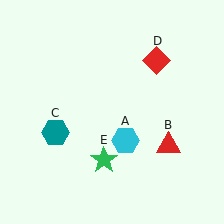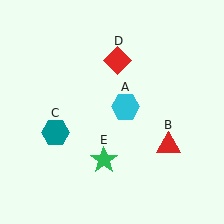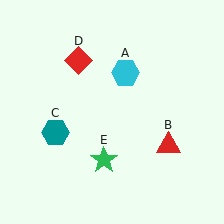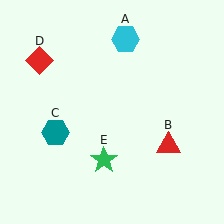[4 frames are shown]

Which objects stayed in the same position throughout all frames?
Red triangle (object B) and teal hexagon (object C) and green star (object E) remained stationary.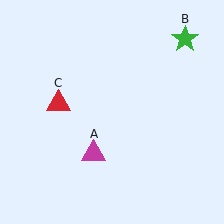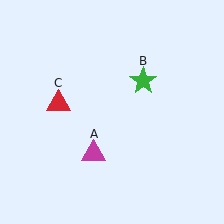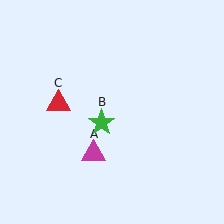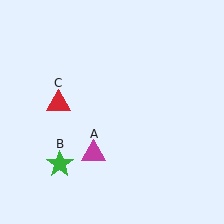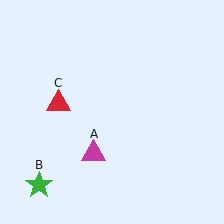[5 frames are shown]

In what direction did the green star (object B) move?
The green star (object B) moved down and to the left.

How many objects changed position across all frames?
1 object changed position: green star (object B).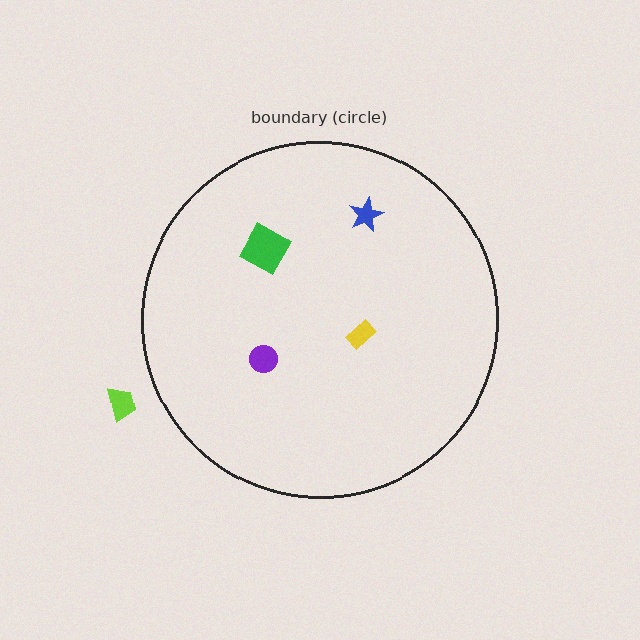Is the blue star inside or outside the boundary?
Inside.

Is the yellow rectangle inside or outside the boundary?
Inside.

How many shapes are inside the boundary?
4 inside, 1 outside.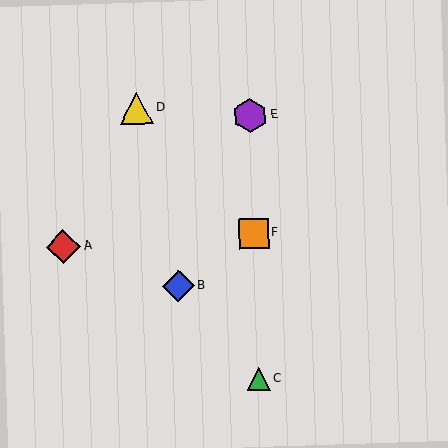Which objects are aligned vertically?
Objects C, E, F are aligned vertically.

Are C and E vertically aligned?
Yes, both are at x≈259.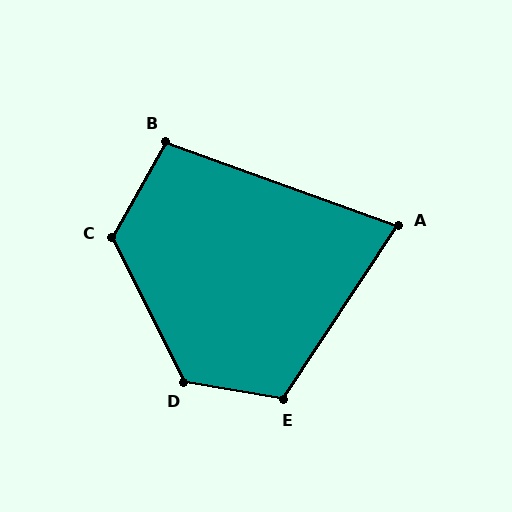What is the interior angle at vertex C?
Approximately 124 degrees (obtuse).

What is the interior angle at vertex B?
Approximately 100 degrees (obtuse).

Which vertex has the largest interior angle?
D, at approximately 126 degrees.